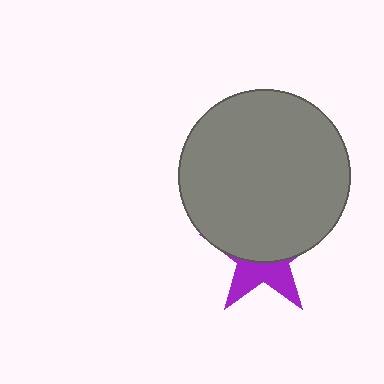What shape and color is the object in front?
The object in front is a gray circle.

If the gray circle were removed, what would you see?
You would see the complete purple star.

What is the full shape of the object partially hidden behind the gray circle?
The partially hidden object is a purple star.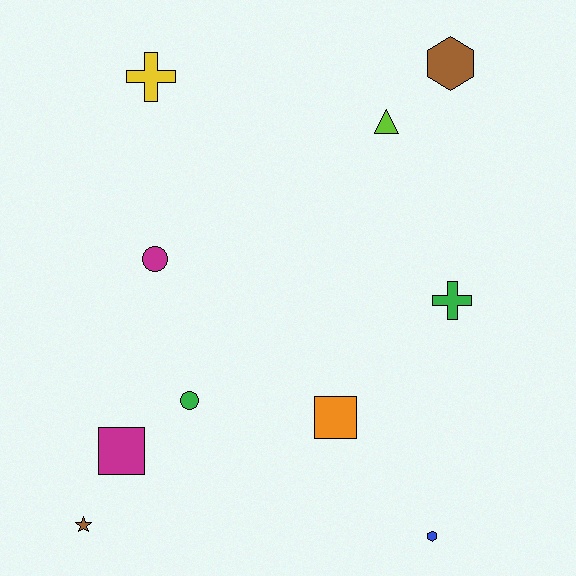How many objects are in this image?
There are 10 objects.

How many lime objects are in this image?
There is 1 lime object.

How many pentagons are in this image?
There are no pentagons.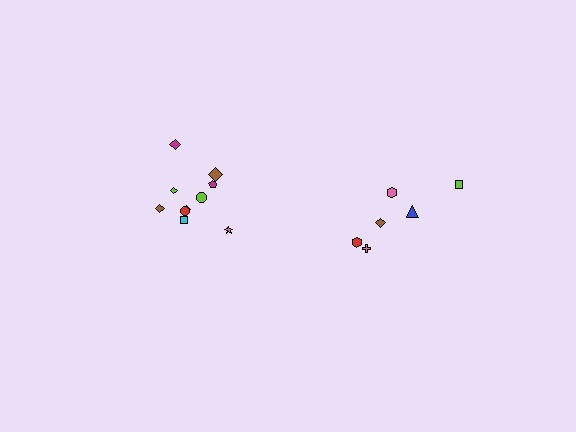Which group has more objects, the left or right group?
The left group.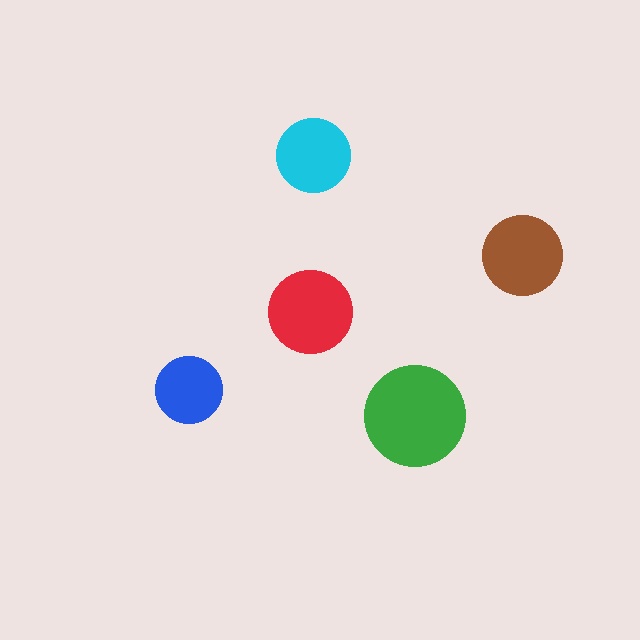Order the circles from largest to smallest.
the green one, the red one, the brown one, the cyan one, the blue one.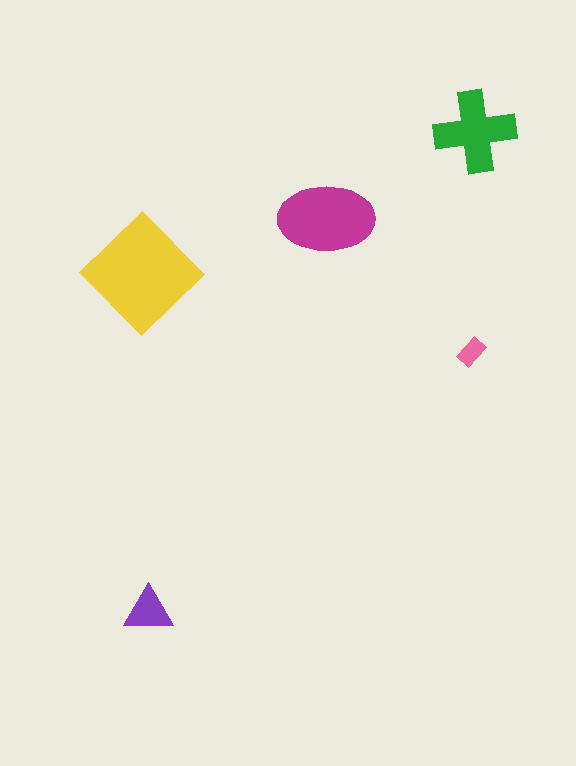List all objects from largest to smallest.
The yellow diamond, the magenta ellipse, the green cross, the purple triangle, the pink rectangle.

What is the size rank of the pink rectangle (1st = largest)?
5th.